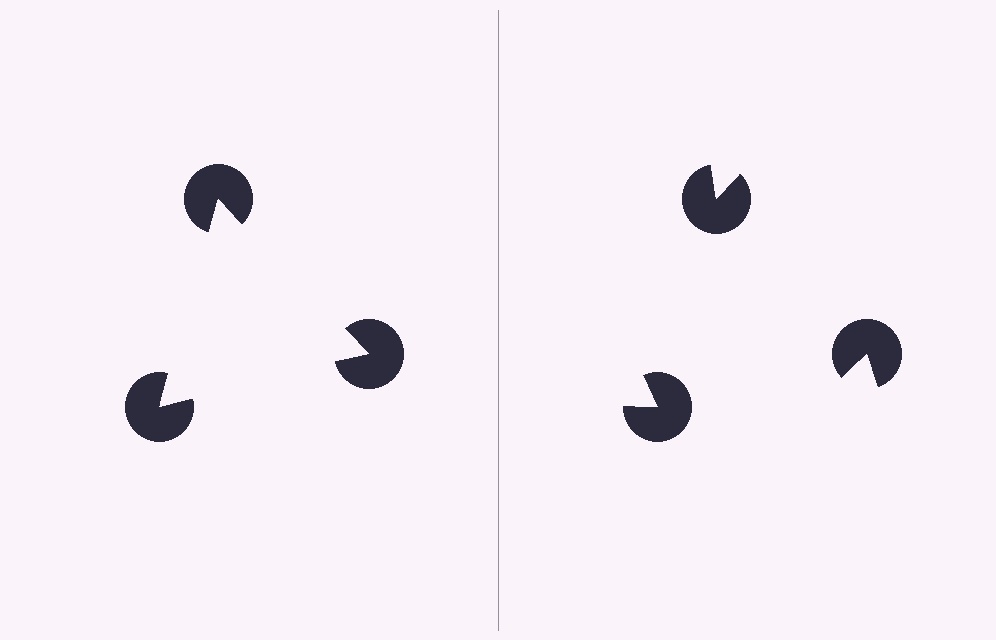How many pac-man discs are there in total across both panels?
6 — 3 on each side.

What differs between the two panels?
The pac-man discs are positioned identically on both sides; only the wedge orientations differ. On the left they align to a triangle; on the right they are misaligned.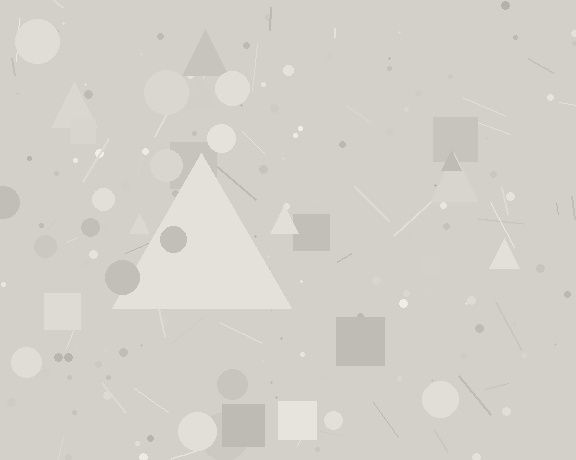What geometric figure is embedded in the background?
A triangle is embedded in the background.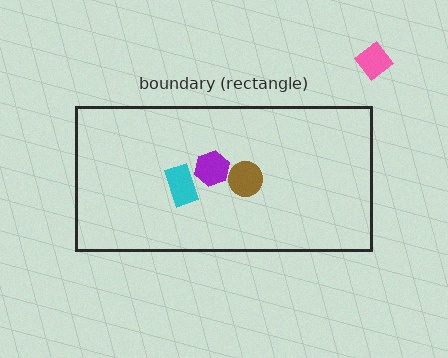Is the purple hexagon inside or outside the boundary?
Inside.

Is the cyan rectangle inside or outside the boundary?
Inside.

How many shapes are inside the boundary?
3 inside, 1 outside.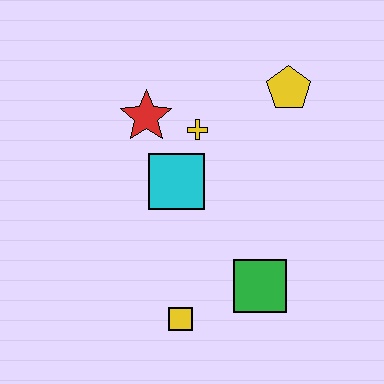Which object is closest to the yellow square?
The green square is closest to the yellow square.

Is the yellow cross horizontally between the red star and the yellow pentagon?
Yes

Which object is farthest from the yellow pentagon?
The yellow square is farthest from the yellow pentagon.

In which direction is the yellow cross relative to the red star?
The yellow cross is to the right of the red star.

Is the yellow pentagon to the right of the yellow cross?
Yes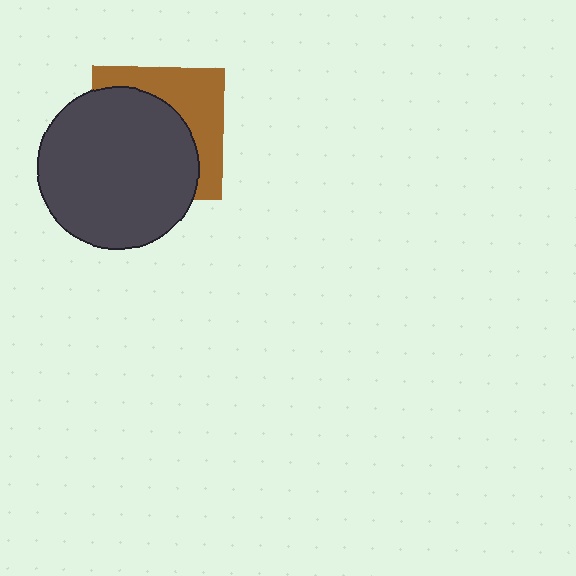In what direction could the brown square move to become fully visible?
The brown square could move toward the upper-right. That would shift it out from behind the dark gray circle entirely.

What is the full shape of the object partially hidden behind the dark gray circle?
The partially hidden object is a brown square.